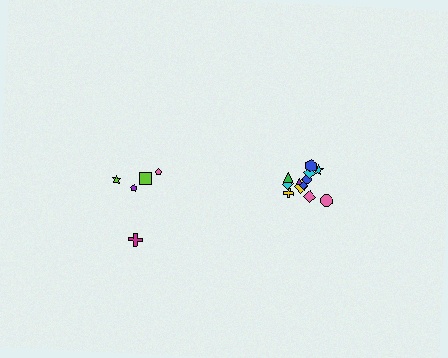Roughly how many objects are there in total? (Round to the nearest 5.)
Roughly 15 objects in total.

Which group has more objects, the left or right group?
The right group.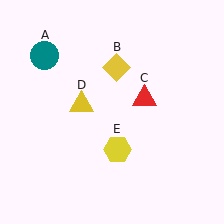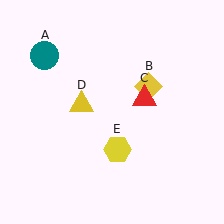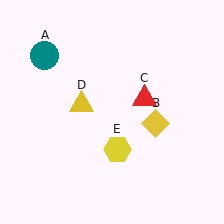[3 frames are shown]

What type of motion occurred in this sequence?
The yellow diamond (object B) rotated clockwise around the center of the scene.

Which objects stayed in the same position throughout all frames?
Teal circle (object A) and red triangle (object C) and yellow triangle (object D) and yellow hexagon (object E) remained stationary.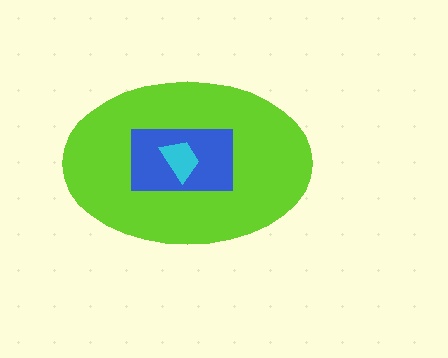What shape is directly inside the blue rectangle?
The cyan trapezoid.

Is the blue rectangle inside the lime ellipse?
Yes.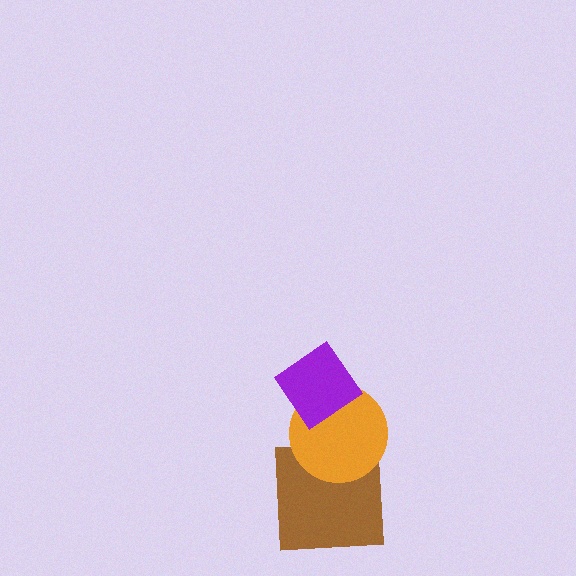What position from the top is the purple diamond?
The purple diamond is 1st from the top.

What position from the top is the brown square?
The brown square is 3rd from the top.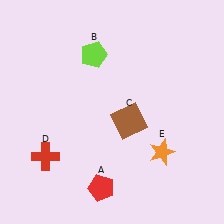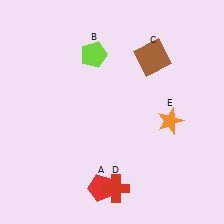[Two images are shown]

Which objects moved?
The objects that moved are: the brown square (C), the red cross (D), the orange star (E).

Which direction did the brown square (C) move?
The brown square (C) moved up.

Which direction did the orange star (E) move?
The orange star (E) moved up.